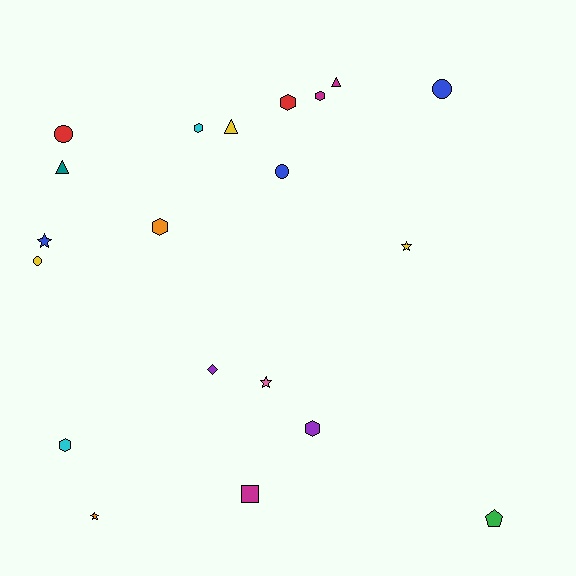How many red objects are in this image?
There are 2 red objects.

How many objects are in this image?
There are 20 objects.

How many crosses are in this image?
There are no crosses.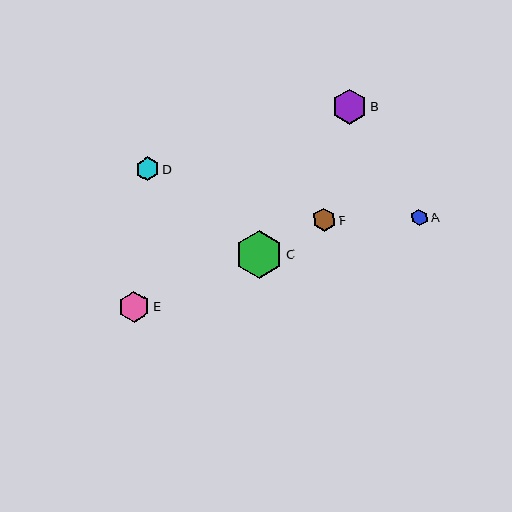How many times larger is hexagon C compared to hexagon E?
Hexagon C is approximately 1.5 times the size of hexagon E.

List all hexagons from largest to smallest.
From largest to smallest: C, B, E, D, F, A.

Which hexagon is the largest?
Hexagon C is the largest with a size of approximately 47 pixels.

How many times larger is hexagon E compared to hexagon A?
Hexagon E is approximately 1.9 times the size of hexagon A.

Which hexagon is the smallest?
Hexagon A is the smallest with a size of approximately 17 pixels.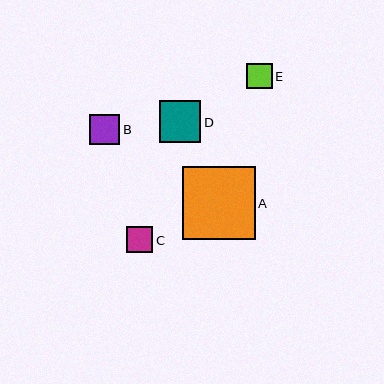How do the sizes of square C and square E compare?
Square C and square E are approximately the same size.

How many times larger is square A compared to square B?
Square A is approximately 2.4 times the size of square B.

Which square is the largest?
Square A is the largest with a size of approximately 73 pixels.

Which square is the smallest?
Square E is the smallest with a size of approximately 26 pixels.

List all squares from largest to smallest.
From largest to smallest: A, D, B, C, E.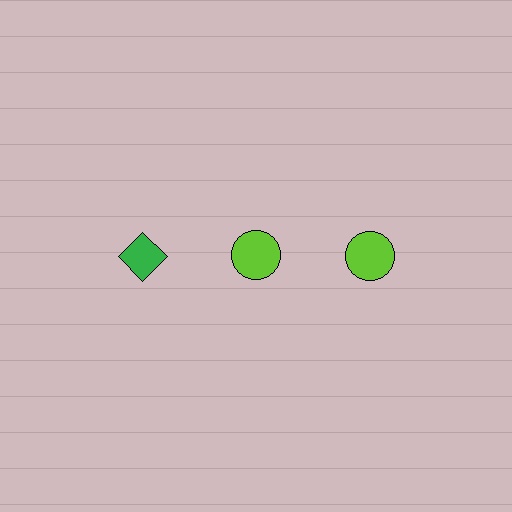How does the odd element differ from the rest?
It differs in both color (green instead of lime) and shape (diamond instead of circle).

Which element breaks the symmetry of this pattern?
The green diamond in the top row, leftmost column breaks the symmetry. All other shapes are lime circles.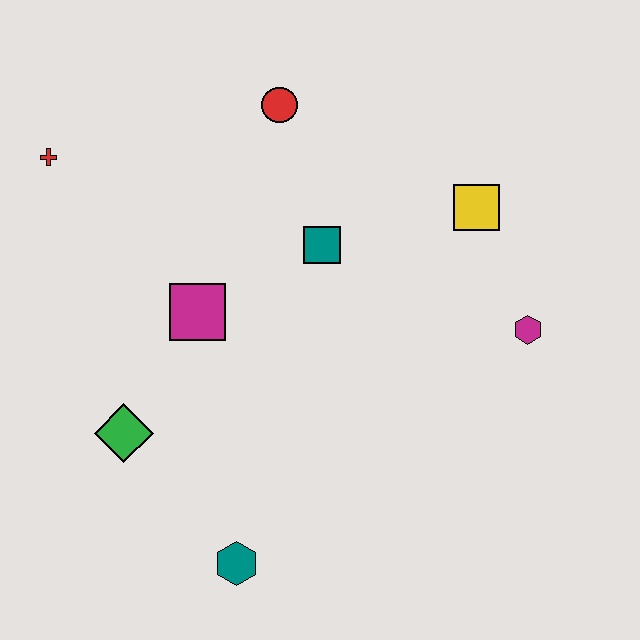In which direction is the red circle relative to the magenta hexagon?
The red circle is to the left of the magenta hexagon.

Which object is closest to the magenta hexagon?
The yellow square is closest to the magenta hexagon.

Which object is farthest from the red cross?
The magenta hexagon is farthest from the red cross.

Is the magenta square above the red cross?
No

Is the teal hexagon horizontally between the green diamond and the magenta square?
No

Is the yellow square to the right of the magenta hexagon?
No